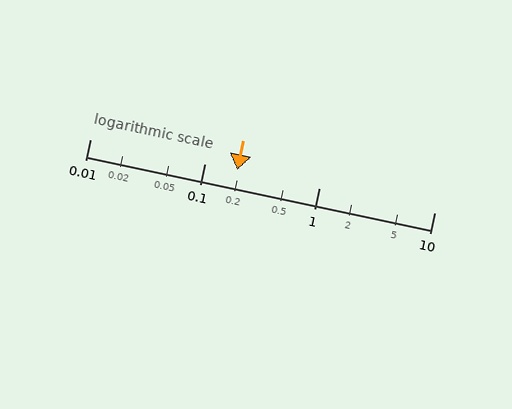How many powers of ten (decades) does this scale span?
The scale spans 3 decades, from 0.01 to 10.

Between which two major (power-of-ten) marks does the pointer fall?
The pointer is between 0.1 and 1.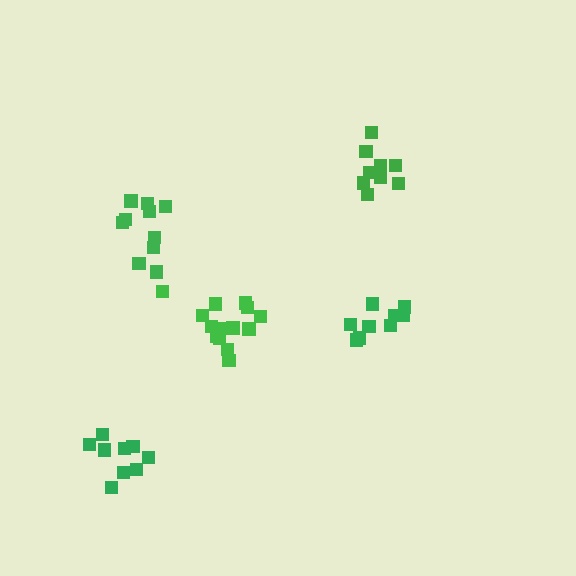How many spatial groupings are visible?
There are 5 spatial groupings.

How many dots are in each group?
Group 1: 9 dots, Group 2: 14 dots, Group 3: 9 dots, Group 4: 10 dots, Group 5: 9 dots (51 total).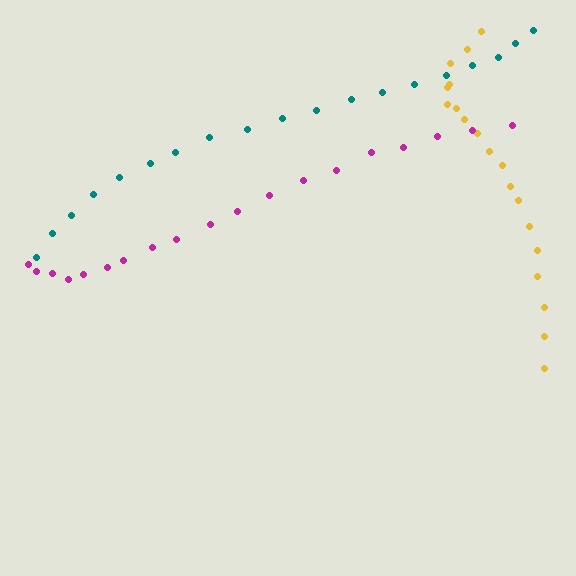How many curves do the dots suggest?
There are 3 distinct paths.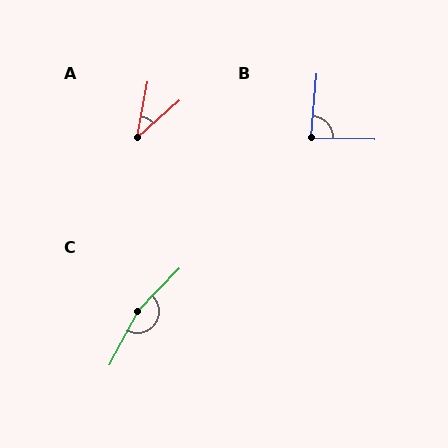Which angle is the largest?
C, at approximately 164 degrees.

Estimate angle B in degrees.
Approximately 86 degrees.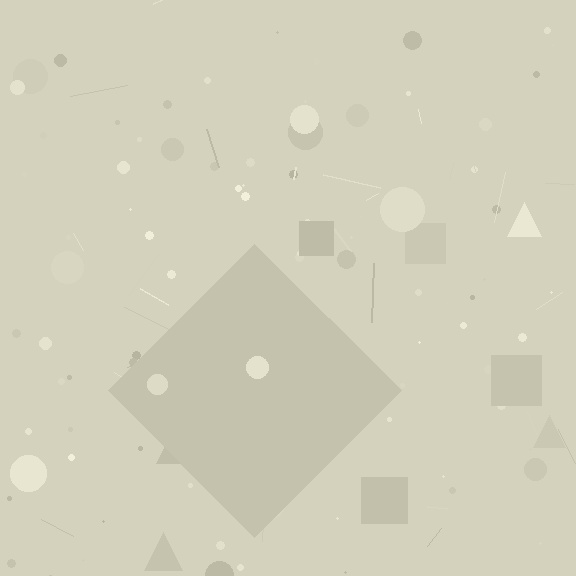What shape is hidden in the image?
A diamond is hidden in the image.